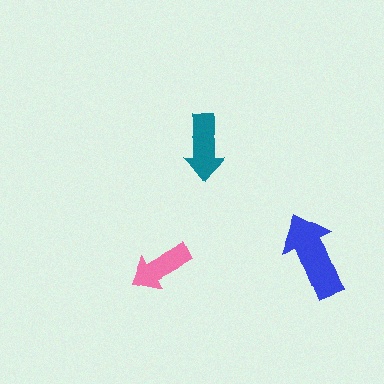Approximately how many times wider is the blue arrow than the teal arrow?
About 1.5 times wider.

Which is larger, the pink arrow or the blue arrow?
The blue one.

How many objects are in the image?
There are 3 objects in the image.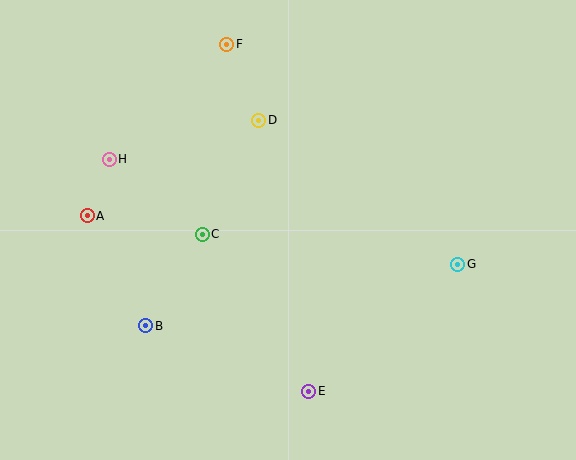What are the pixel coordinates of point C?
Point C is at (202, 234).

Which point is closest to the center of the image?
Point C at (202, 234) is closest to the center.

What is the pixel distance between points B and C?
The distance between B and C is 108 pixels.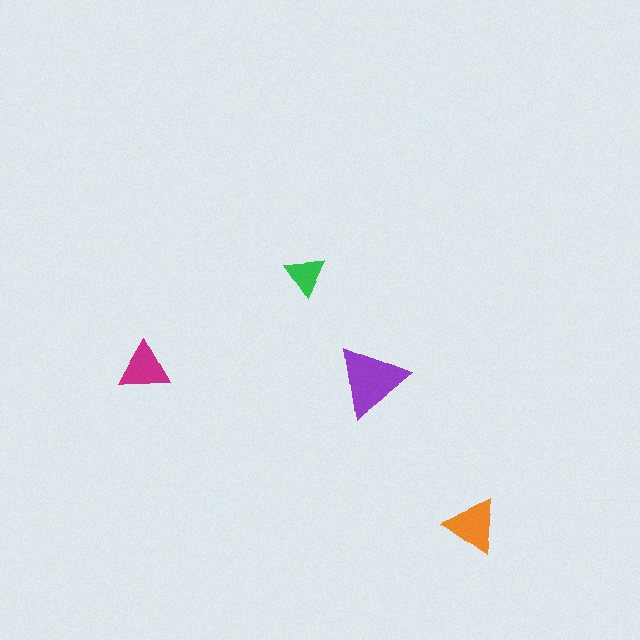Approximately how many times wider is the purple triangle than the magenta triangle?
About 1.5 times wider.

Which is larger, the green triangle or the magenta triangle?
The magenta one.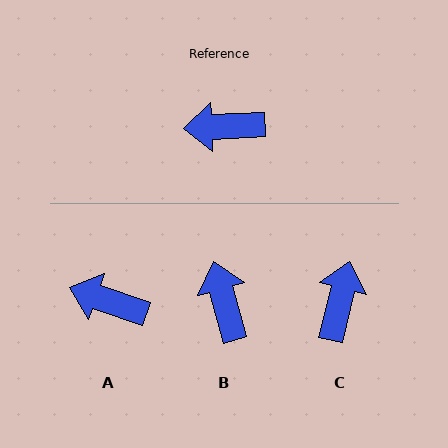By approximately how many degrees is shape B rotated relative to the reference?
Approximately 77 degrees clockwise.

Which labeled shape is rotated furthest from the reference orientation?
C, about 106 degrees away.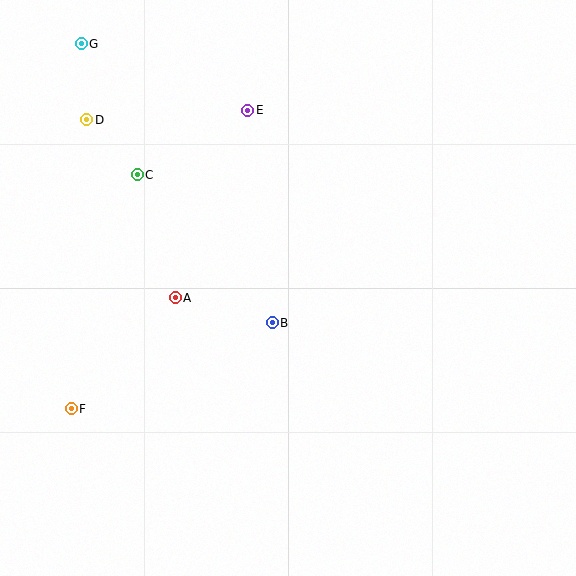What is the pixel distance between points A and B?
The distance between A and B is 100 pixels.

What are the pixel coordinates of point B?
Point B is at (272, 323).